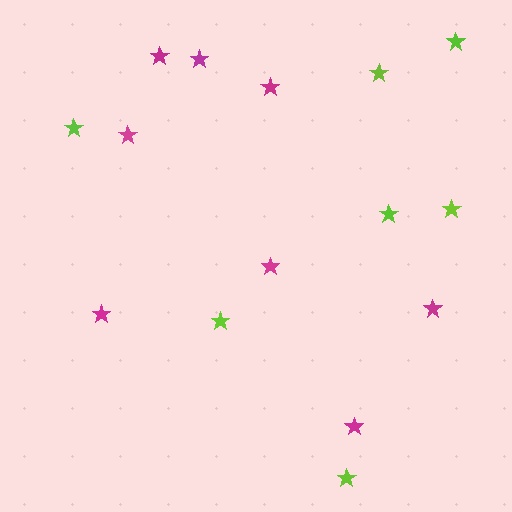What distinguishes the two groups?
There are 2 groups: one group of magenta stars (8) and one group of lime stars (7).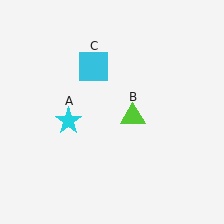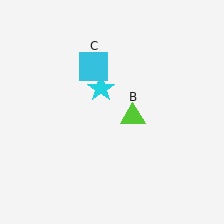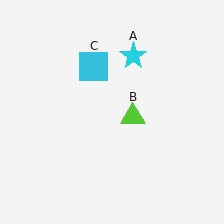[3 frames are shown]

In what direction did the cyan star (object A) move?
The cyan star (object A) moved up and to the right.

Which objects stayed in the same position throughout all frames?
Lime triangle (object B) and cyan square (object C) remained stationary.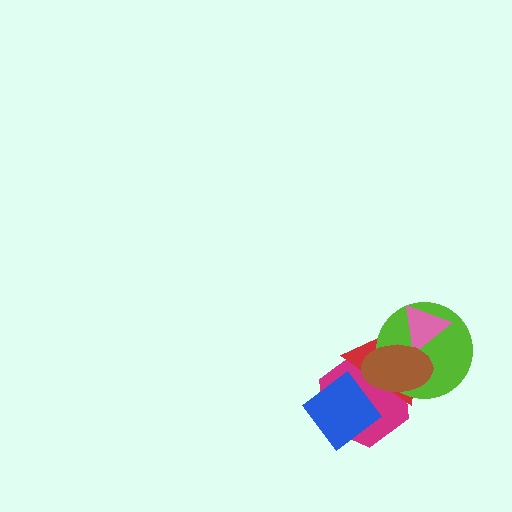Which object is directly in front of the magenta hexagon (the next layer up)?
The blue diamond is directly in front of the magenta hexagon.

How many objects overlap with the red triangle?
4 objects overlap with the red triangle.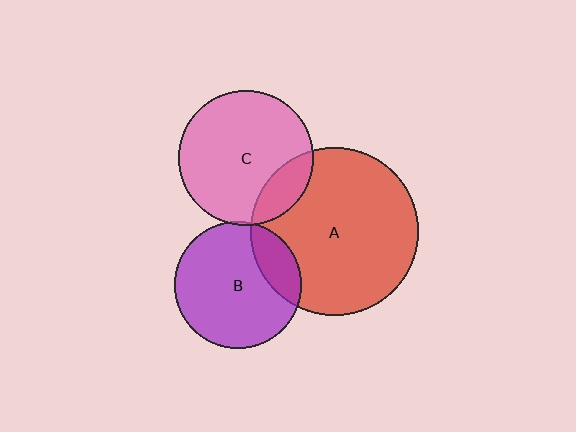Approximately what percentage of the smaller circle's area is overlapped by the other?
Approximately 15%.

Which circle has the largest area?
Circle A (red).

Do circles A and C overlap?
Yes.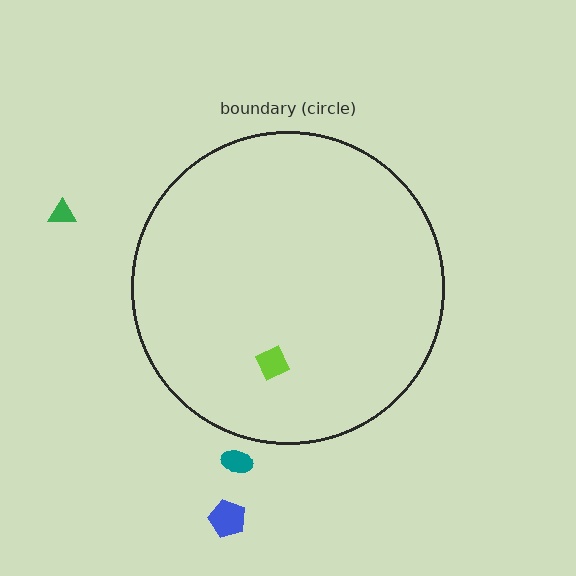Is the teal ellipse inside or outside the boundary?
Outside.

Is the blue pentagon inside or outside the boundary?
Outside.